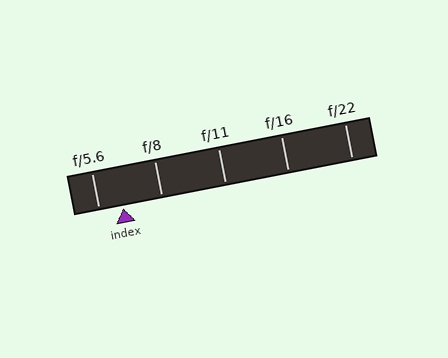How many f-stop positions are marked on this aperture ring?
There are 5 f-stop positions marked.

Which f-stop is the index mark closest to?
The index mark is closest to f/5.6.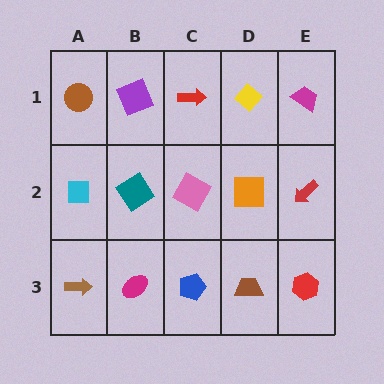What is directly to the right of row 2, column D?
A red arrow.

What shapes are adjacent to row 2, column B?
A purple square (row 1, column B), a magenta ellipse (row 3, column B), a cyan square (row 2, column A), a pink square (row 2, column C).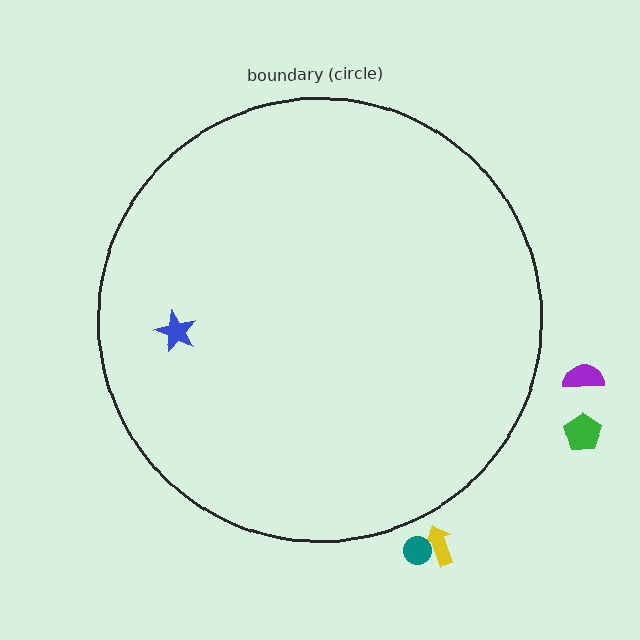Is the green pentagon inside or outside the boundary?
Outside.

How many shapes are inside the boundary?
1 inside, 4 outside.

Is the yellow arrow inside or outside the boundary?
Outside.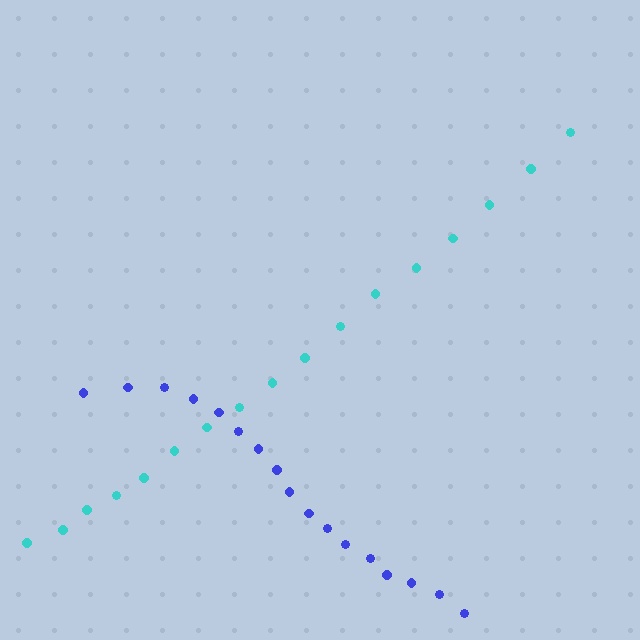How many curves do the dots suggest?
There are 2 distinct paths.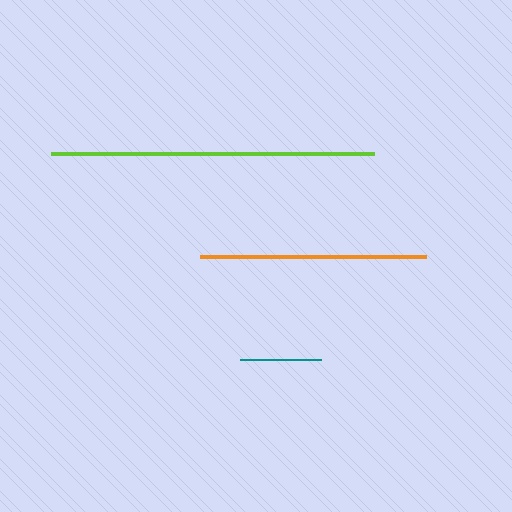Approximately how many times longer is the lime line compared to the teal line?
The lime line is approximately 4.0 times the length of the teal line.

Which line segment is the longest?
The lime line is the longest at approximately 323 pixels.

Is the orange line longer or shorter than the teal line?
The orange line is longer than the teal line.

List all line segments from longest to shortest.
From longest to shortest: lime, orange, teal.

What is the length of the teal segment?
The teal segment is approximately 81 pixels long.